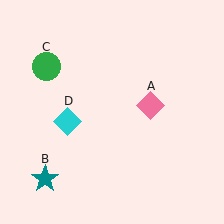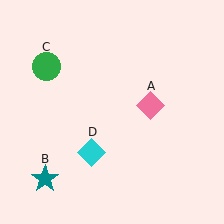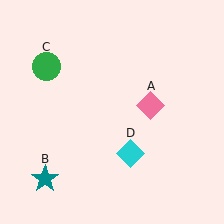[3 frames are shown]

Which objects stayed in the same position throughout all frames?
Pink diamond (object A) and teal star (object B) and green circle (object C) remained stationary.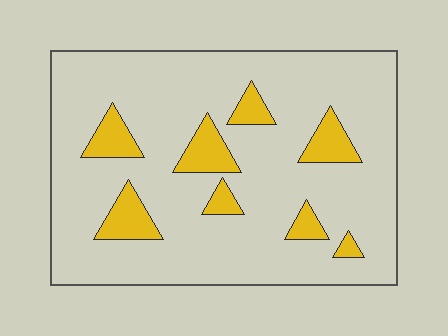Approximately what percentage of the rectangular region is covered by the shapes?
Approximately 15%.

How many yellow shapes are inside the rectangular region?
8.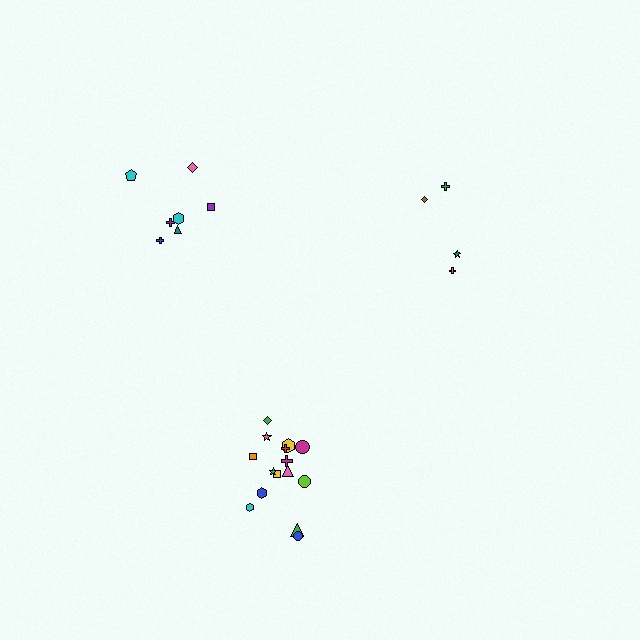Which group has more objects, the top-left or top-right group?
The top-left group.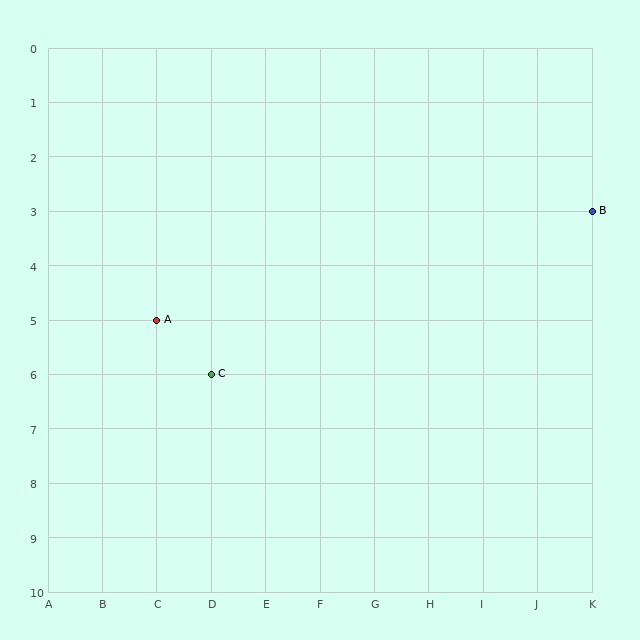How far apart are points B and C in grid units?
Points B and C are 7 columns and 3 rows apart (about 7.6 grid units diagonally).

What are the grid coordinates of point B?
Point B is at grid coordinates (K, 3).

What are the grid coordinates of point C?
Point C is at grid coordinates (D, 6).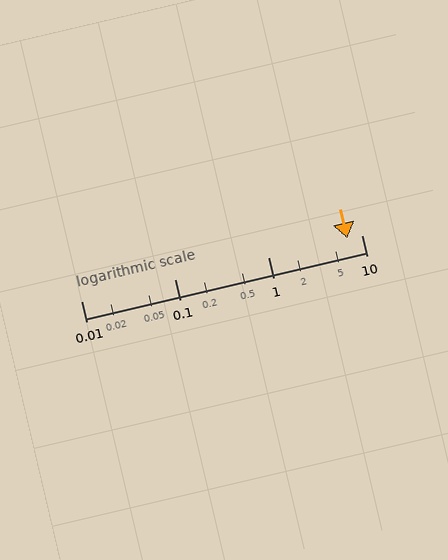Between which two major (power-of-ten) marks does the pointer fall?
The pointer is between 1 and 10.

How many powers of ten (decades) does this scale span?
The scale spans 3 decades, from 0.01 to 10.